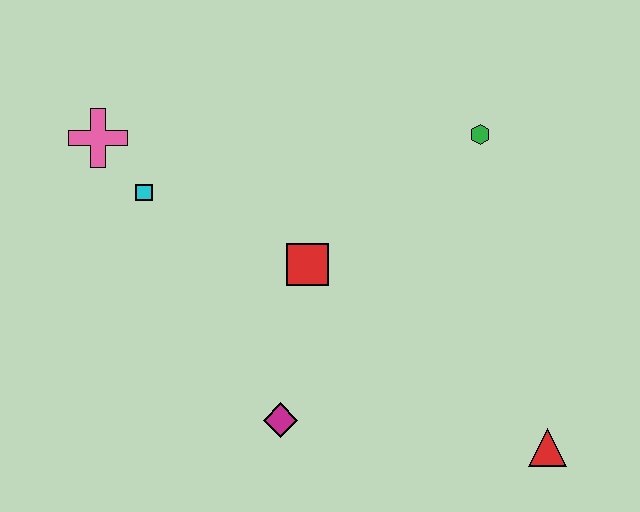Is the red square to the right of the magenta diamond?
Yes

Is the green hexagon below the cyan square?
No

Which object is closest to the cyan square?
The pink cross is closest to the cyan square.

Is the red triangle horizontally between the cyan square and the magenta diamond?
No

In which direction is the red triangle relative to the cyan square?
The red triangle is to the right of the cyan square.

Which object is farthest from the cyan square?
The red triangle is farthest from the cyan square.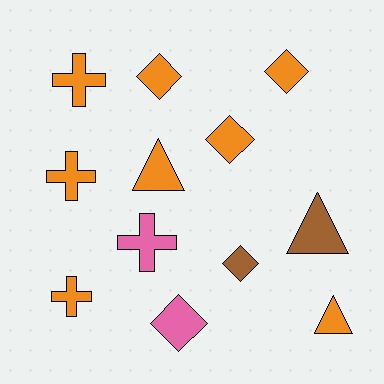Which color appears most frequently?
Orange, with 8 objects.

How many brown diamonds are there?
There is 1 brown diamond.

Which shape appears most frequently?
Diamond, with 5 objects.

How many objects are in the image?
There are 12 objects.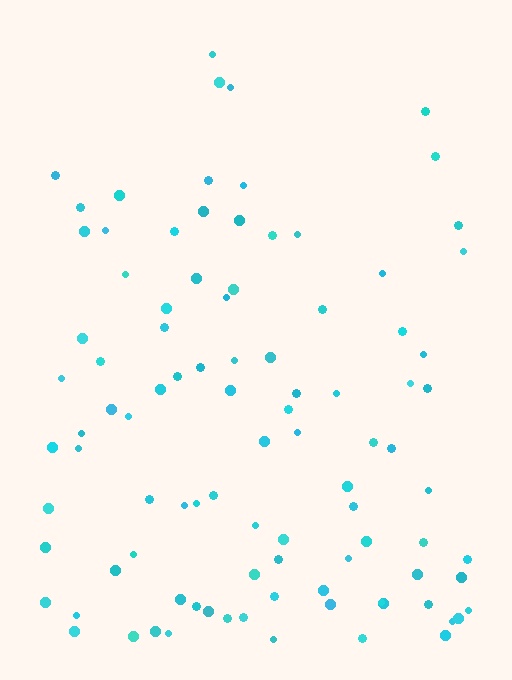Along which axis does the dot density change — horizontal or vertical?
Vertical.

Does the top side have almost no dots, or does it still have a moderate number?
Still a moderate number, just noticeably fewer than the bottom.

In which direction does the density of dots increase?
From top to bottom, with the bottom side densest.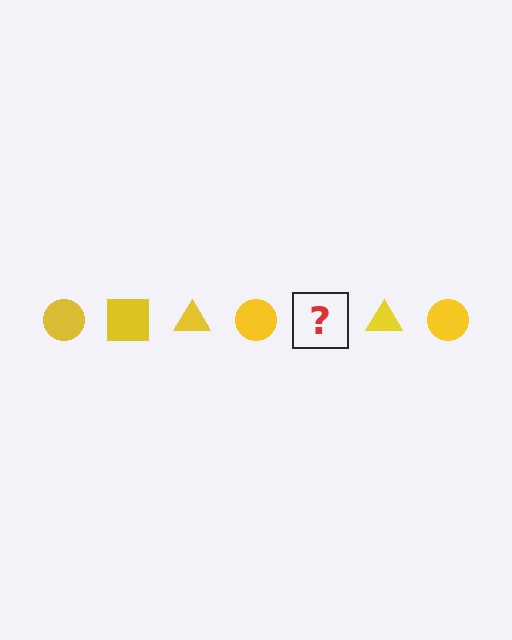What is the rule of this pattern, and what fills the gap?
The rule is that the pattern cycles through circle, square, triangle shapes in yellow. The gap should be filled with a yellow square.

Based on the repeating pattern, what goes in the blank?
The blank should be a yellow square.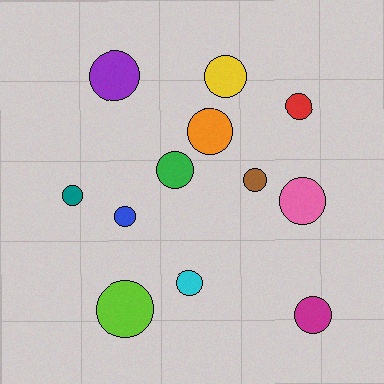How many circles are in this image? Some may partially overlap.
There are 12 circles.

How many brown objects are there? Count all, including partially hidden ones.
There is 1 brown object.